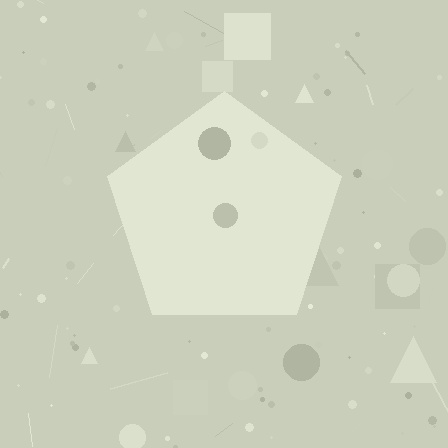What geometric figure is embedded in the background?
A pentagon is embedded in the background.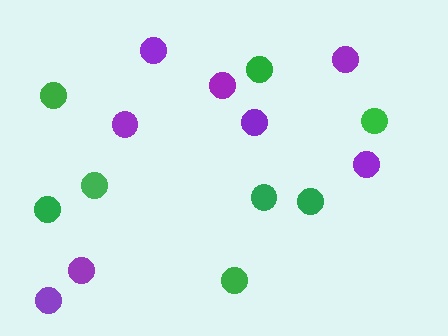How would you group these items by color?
There are 2 groups: one group of green circles (8) and one group of purple circles (8).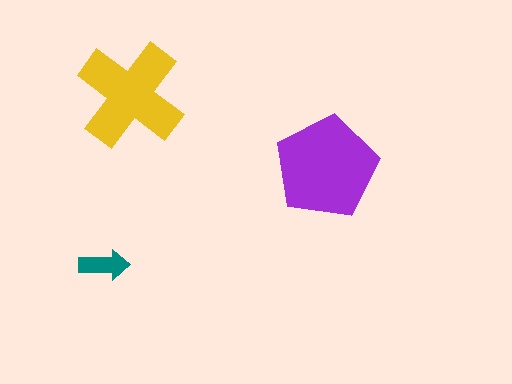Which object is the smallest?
The teal arrow.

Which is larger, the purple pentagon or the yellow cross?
The purple pentagon.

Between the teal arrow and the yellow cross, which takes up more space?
The yellow cross.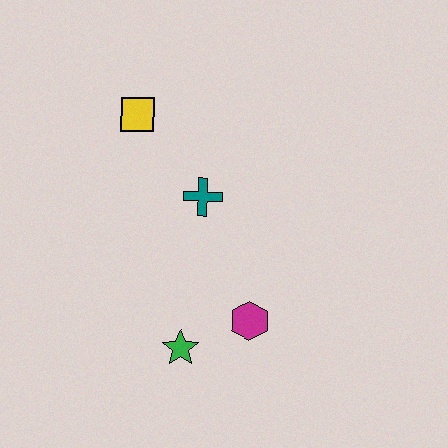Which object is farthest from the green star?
The yellow square is farthest from the green star.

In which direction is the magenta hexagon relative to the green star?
The magenta hexagon is to the right of the green star.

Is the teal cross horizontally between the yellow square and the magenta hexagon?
Yes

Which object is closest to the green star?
The magenta hexagon is closest to the green star.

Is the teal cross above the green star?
Yes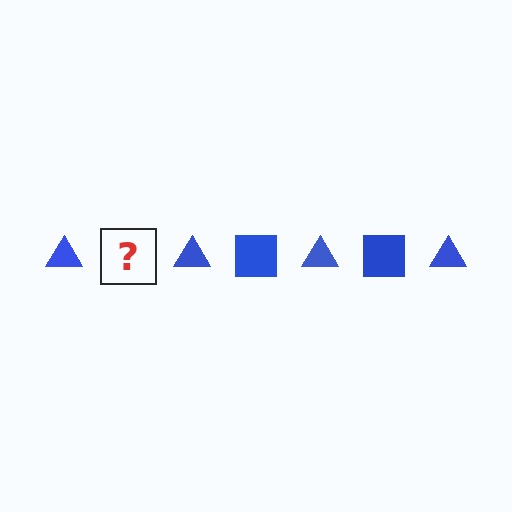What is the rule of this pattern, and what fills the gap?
The rule is that the pattern cycles through triangle, square shapes in blue. The gap should be filled with a blue square.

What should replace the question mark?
The question mark should be replaced with a blue square.